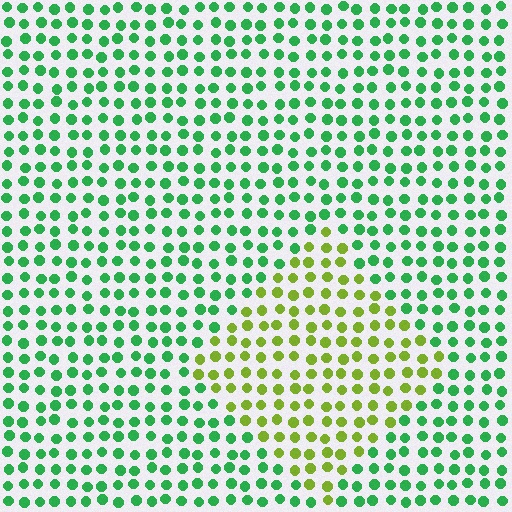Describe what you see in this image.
The image is filled with small green elements in a uniform arrangement. A diamond-shaped region is visible where the elements are tinted to a slightly different hue, forming a subtle color boundary.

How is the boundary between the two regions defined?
The boundary is defined purely by a slight shift in hue (about 53 degrees). Spacing, size, and orientation are identical on both sides.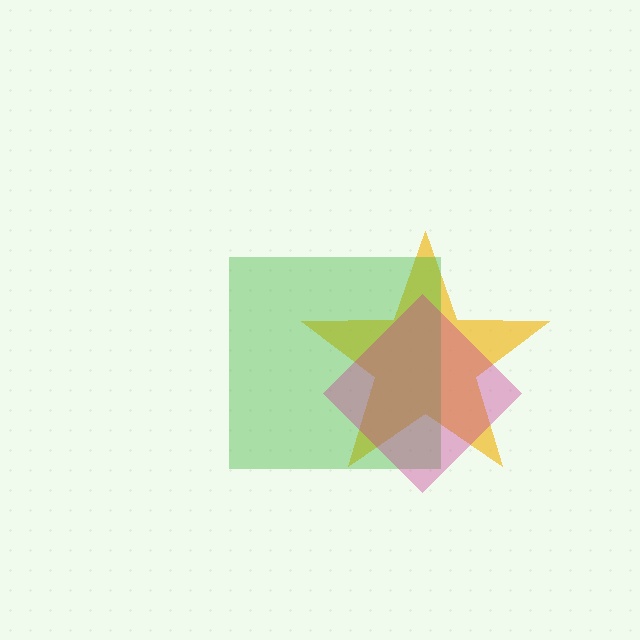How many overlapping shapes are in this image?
There are 3 overlapping shapes in the image.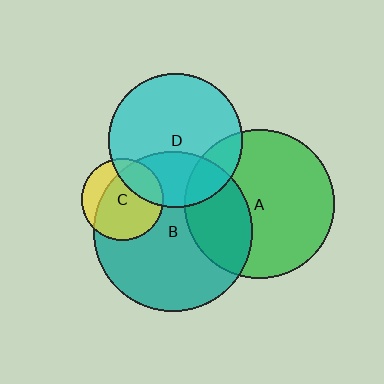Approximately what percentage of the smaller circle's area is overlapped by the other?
Approximately 25%.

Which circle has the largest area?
Circle B (teal).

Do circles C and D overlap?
Yes.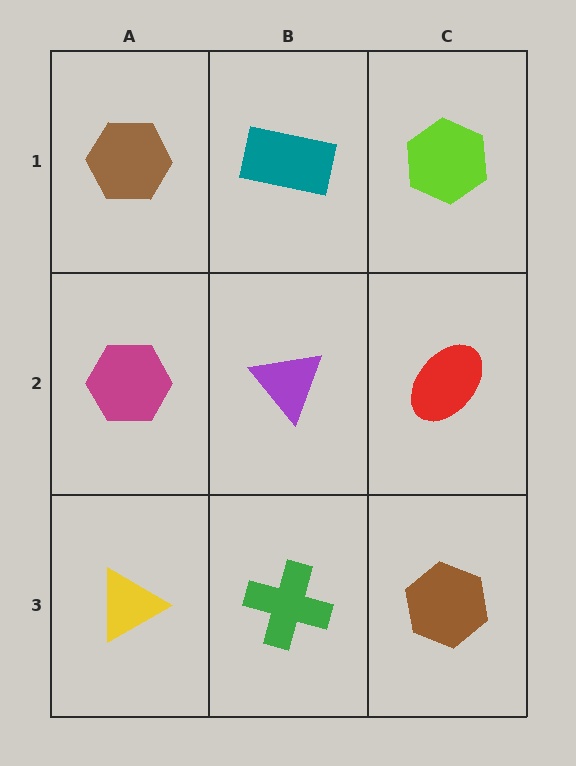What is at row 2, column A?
A magenta hexagon.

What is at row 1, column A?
A brown hexagon.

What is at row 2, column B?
A purple triangle.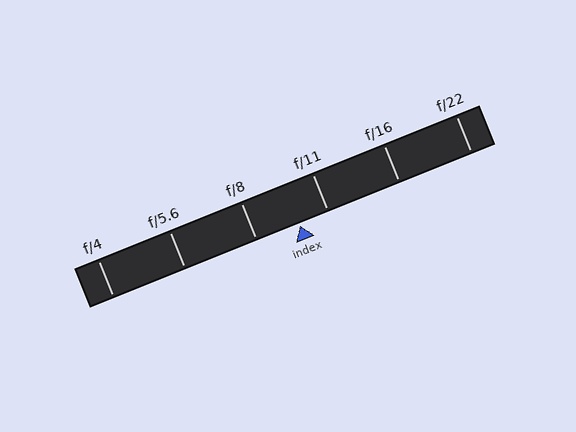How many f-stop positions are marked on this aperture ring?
There are 6 f-stop positions marked.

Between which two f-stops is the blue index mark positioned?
The index mark is between f/8 and f/11.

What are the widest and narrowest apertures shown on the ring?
The widest aperture shown is f/4 and the narrowest is f/22.